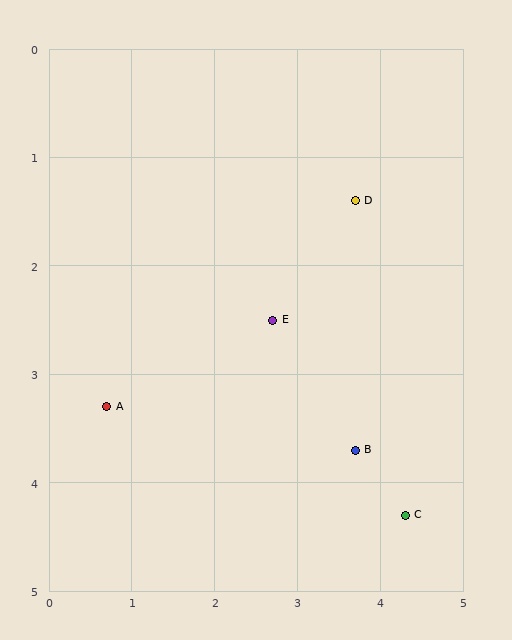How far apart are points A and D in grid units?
Points A and D are about 3.6 grid units apart.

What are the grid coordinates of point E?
Point E is at approximately (2.7, 2.5).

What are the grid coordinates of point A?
Point A is at approximately (0.7, 3.3).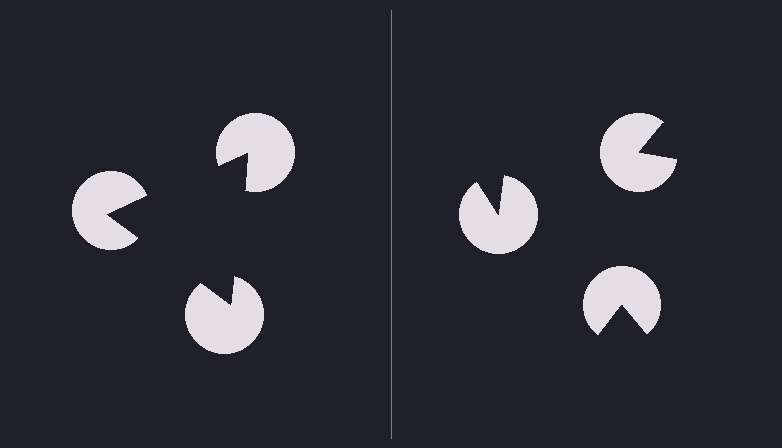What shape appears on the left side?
An illusory triangle.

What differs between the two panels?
The pac-man discs are positioned identically on both sides; only the wedge orientations differ. On the left they align to a triangle; on the right they are misaligned.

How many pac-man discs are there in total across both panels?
6 — 3 on each side.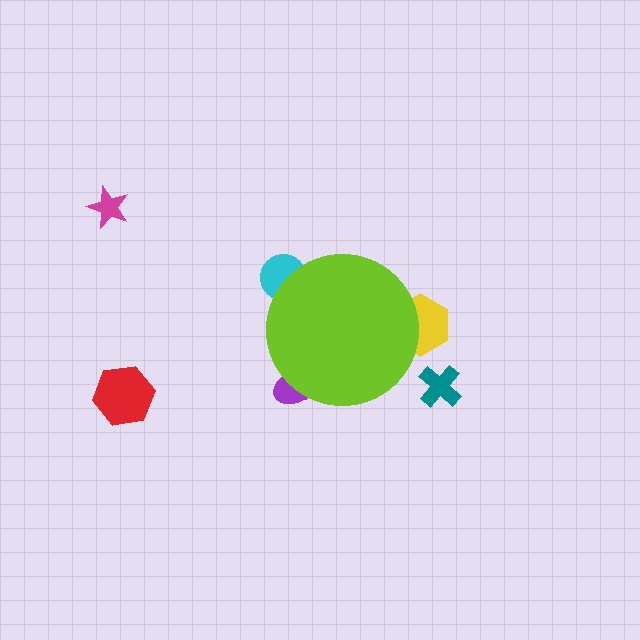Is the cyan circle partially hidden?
Yes, the cyan circle is partially hidden behind the lime circle.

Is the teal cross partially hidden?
No, the teal cross is fully visible.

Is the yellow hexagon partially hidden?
Yes, the yellow hexagon is partially hidden behind the lime circle.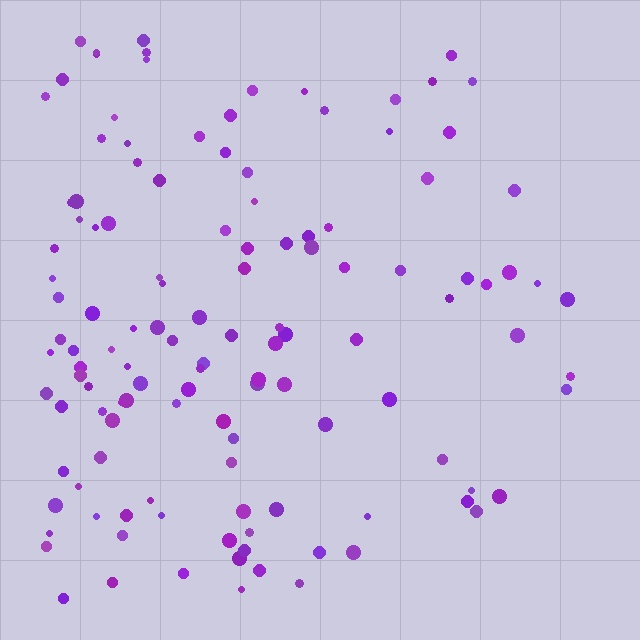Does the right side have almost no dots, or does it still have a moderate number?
Still a moderate number, just noticeably fewer than the left.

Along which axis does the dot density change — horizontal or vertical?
Horizontal.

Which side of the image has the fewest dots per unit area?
The right.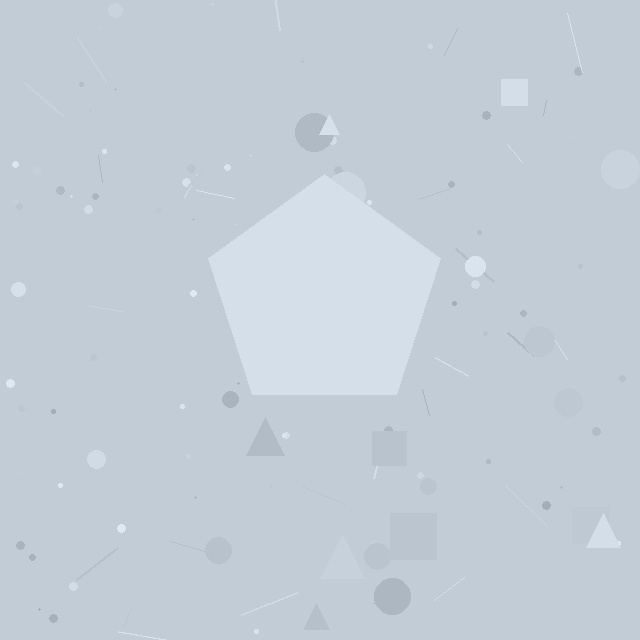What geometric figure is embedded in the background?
A pentagon is embedded in the background.